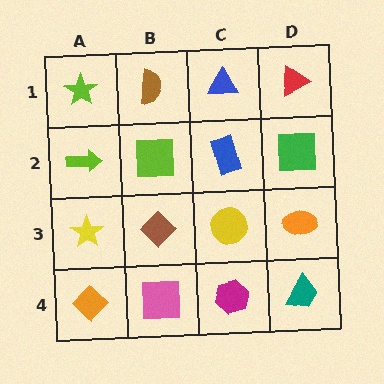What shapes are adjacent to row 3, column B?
A lime square (row 2, column B), a pink square (row 4, column B), a yellow star (row 3, column A), a yellow circle (row 3, column C).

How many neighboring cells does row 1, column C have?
3.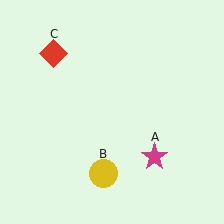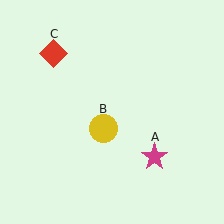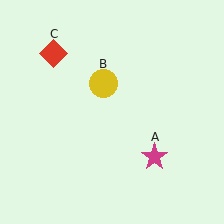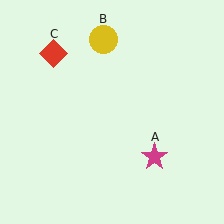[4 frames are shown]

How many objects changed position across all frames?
1 object changed position: yellow circle (object B).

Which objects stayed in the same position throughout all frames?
Magenta star (object A) and red diamond (object C) remained stationary.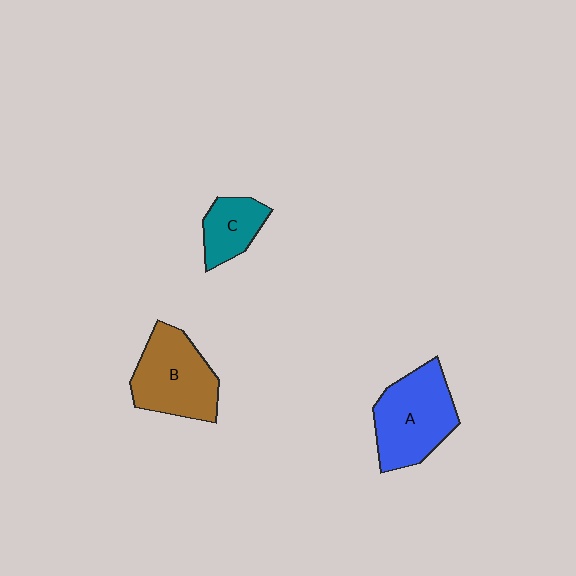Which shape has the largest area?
Shape A (blue).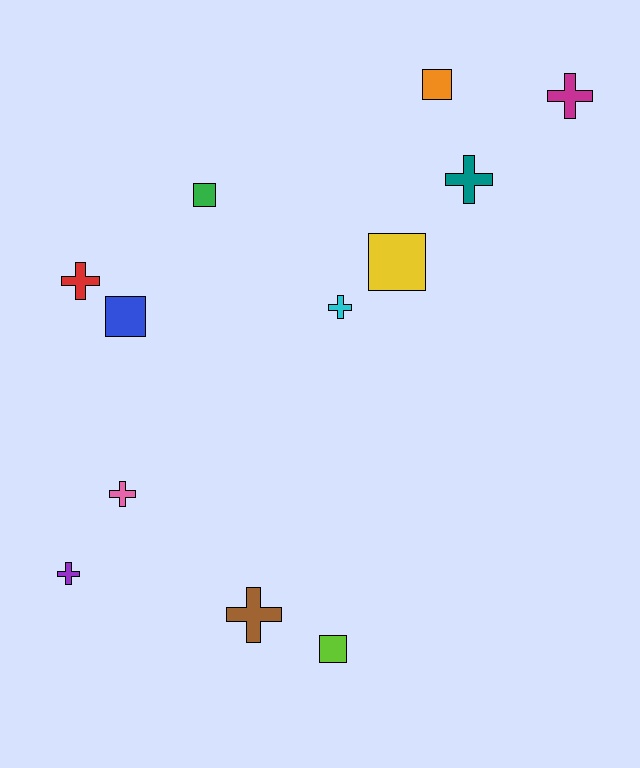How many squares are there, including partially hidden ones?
There are 5 squares.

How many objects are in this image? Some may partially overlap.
There are 12 objects.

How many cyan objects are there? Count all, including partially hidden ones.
There is 1 cyan object.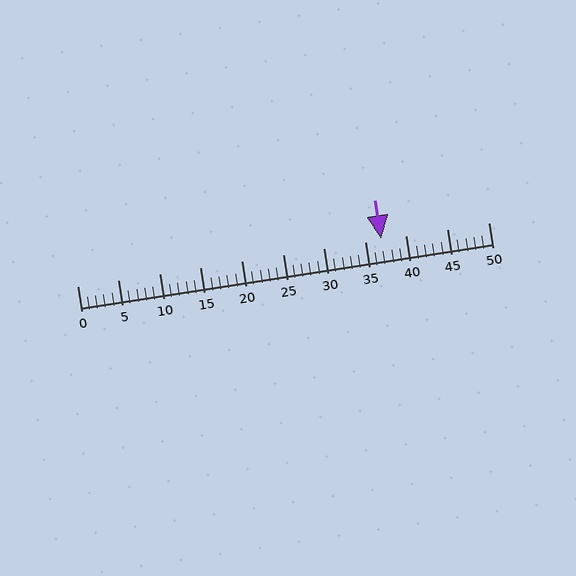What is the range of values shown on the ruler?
The ruler shows values from 0 to 50.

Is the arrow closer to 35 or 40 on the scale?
The arrow is closer to 35.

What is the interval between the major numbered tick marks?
The major tick marks are spaced 5 units apart.